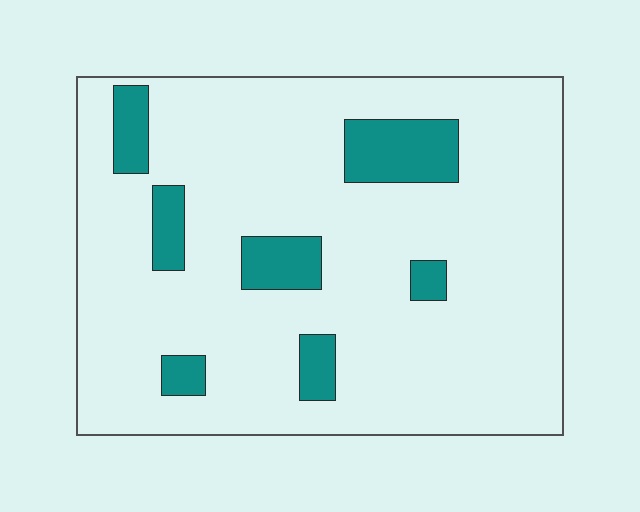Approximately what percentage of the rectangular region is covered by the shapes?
Approximately 15%.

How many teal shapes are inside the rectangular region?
7.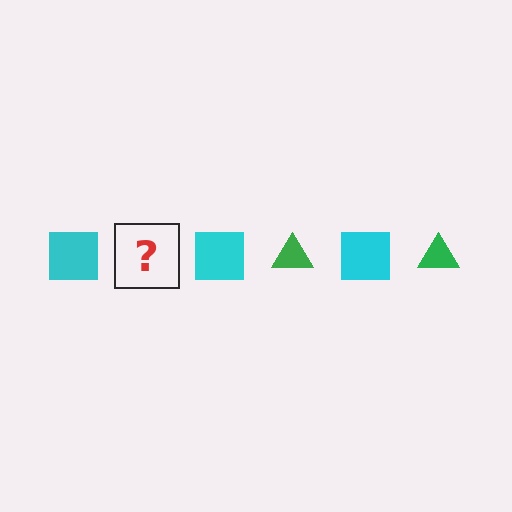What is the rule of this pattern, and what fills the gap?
The rule is that the pattern alternates between cyan square and green triangle. The gap should be filled with a green triangle.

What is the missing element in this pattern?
The missing element is a green triangle.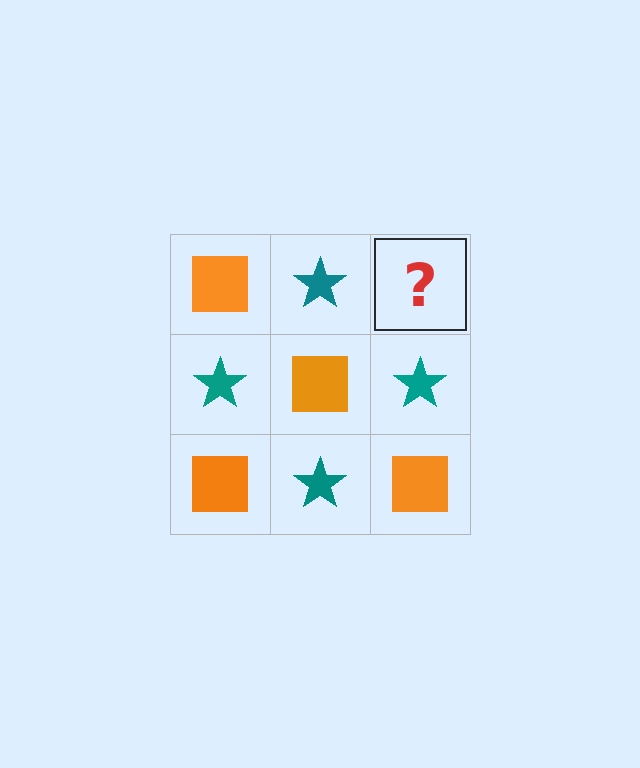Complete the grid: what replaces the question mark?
The question mark should be replaced with an orange square.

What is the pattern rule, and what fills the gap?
The rule is that it alternates orange square and teal star in a checkerboard pattern. The gap should be filled with an orange square.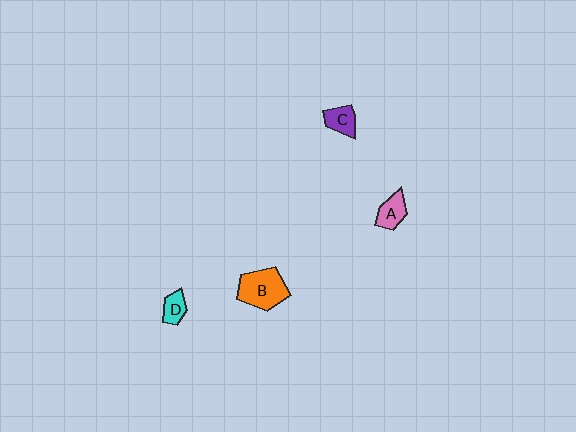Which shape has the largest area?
Shape B (orange).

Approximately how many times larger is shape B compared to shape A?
Approximately 1.9 times.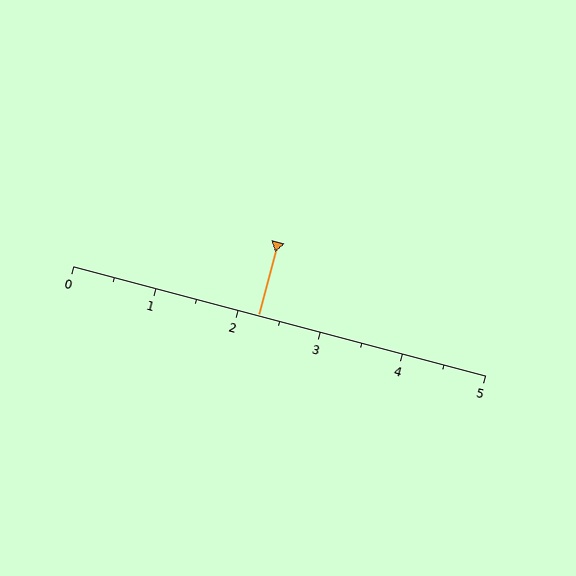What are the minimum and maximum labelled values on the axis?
The axis runs from 0 to 5.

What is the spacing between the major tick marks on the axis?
The major ticks are spaced 1 apart.